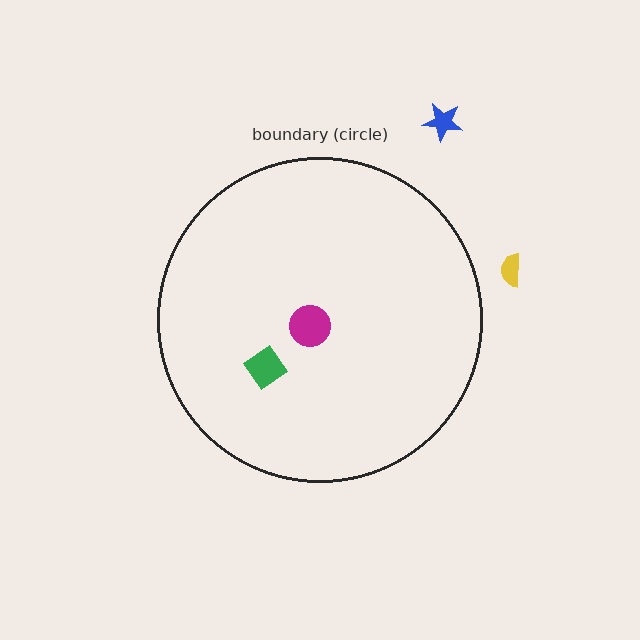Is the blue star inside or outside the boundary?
Outside.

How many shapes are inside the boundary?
2 inside, 2 outside.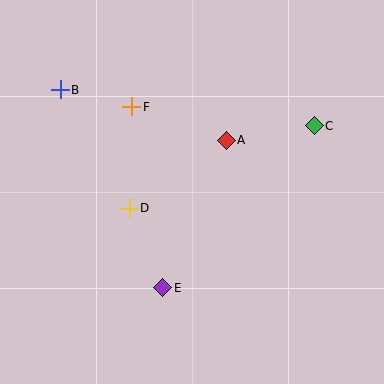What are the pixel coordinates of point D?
Point D is at (129, 208).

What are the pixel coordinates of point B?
Point B is at (60, 90).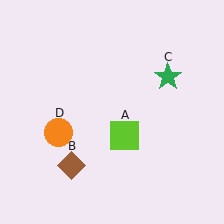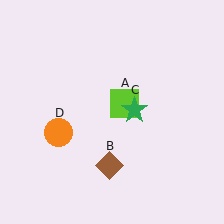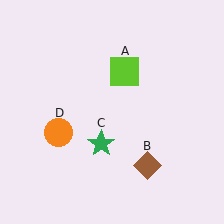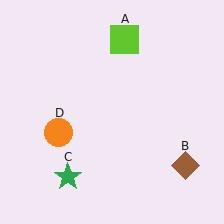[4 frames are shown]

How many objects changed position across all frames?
3 objects changed position: lime square (object A), brown diamond (object B), green star (object C).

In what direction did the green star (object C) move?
The green star (object C) moved down and to the left.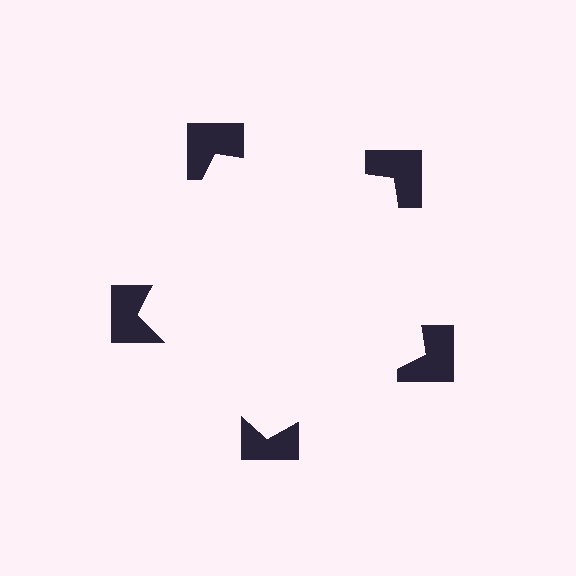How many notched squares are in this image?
There are 5 — one at each vertex of the illusory pentagon.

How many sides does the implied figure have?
5 sides.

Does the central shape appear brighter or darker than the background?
It typically appears slightly brighter than the background, even though no actual brightness change is drawn.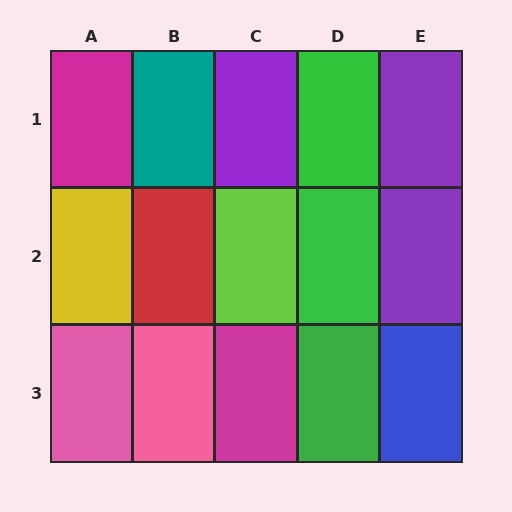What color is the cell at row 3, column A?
Pink.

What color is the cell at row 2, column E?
Purple.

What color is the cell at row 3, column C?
Magenta.